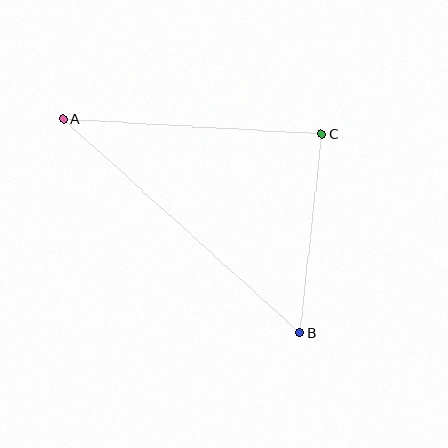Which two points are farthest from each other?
Points A and B are farthest from each other.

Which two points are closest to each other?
Points B and C are closest to each other.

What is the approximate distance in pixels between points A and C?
The distance between A and C is approximately 259 pixels.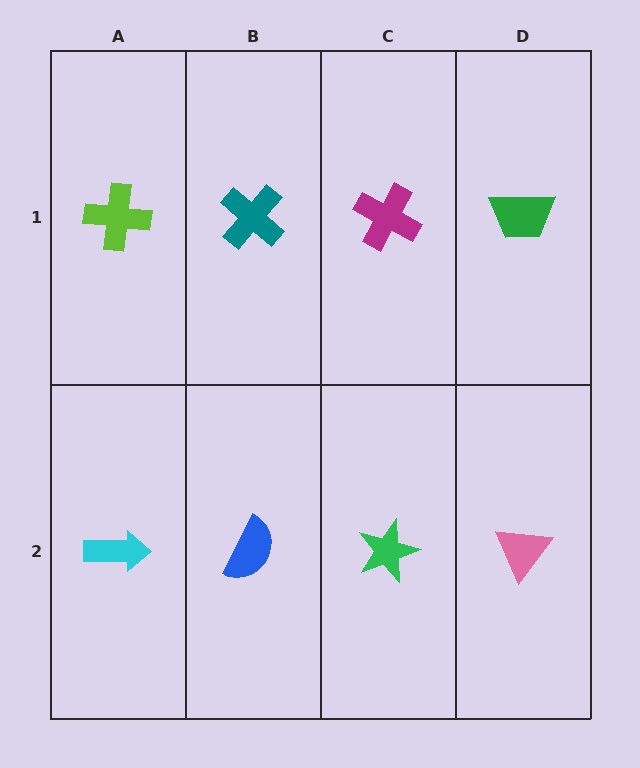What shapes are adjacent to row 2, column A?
A lime cross (row 1, column A), a blue semicircle (row 2, column B).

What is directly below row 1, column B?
A blue semicircle.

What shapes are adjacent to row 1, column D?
A pink triangle (row 2, column D), a magenta cross (row 1, column C).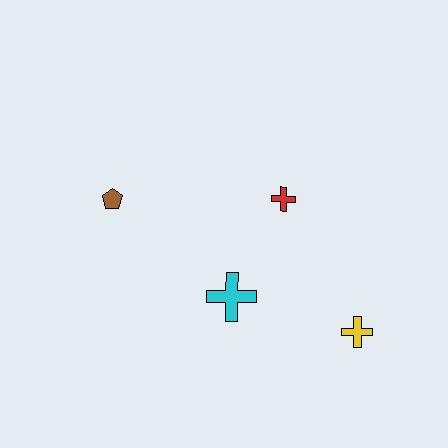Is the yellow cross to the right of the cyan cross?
Yes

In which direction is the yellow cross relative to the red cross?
The yellow cross is below the red cross.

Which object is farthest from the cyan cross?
The brown pentagon is farthest from the cyan cross.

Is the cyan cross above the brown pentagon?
No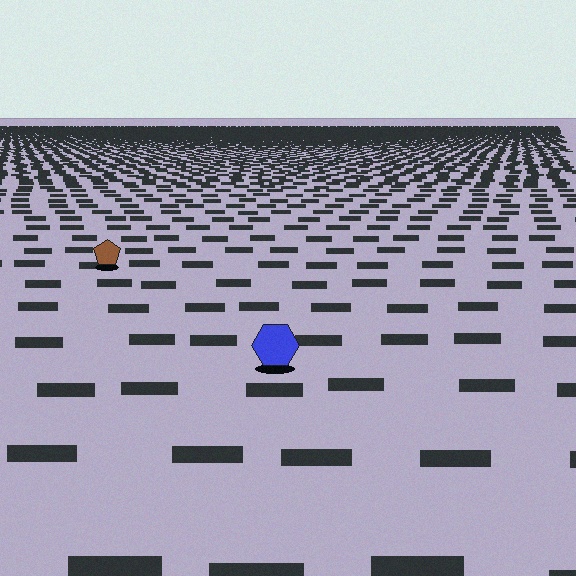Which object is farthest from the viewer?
The brown pentagon is farthest from the viewer. It appears smaller and the ground texture around it is denser.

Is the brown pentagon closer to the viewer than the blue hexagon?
No. The blue hexagon is closer — you can tell from the texture gradient: the ground texture is coarser near it.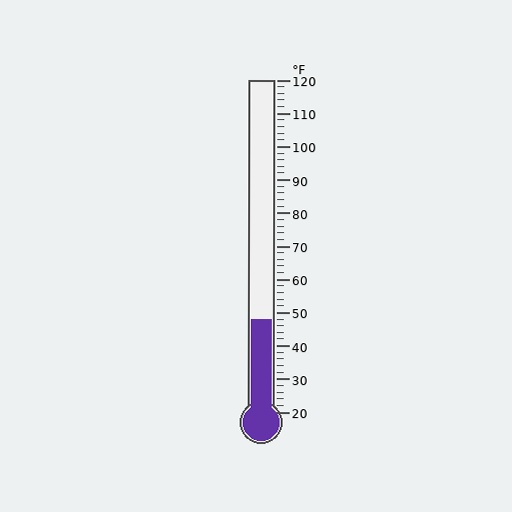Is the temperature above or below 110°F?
The temperature is below 110°F.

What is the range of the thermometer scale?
The thermometer scale ranges from 20°F to 120°F.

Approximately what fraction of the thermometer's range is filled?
The thermometer is filled to approximately 30% of its range.